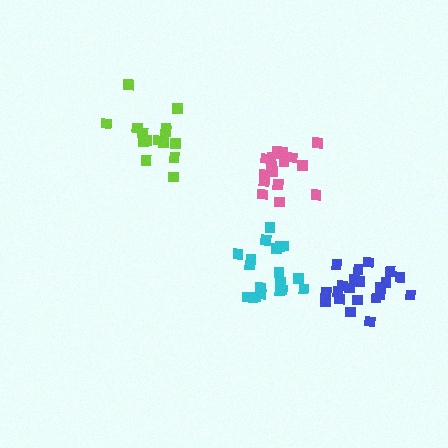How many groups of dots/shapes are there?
There are 4 groups.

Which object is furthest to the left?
The lime cluster is leftmost.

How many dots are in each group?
Group 1: 21 dots, Group 2: 17 dots, Group 3: 15 dots, Group 4: 19 dots (72 total).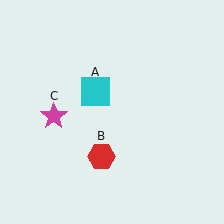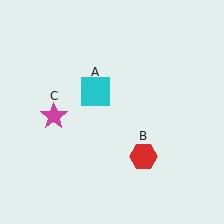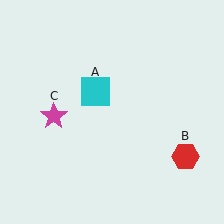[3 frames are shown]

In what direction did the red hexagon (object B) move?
The red hexagon (object B) moved right.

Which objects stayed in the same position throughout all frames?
Cyan square (object A) and magenta star (object C) remained stationary.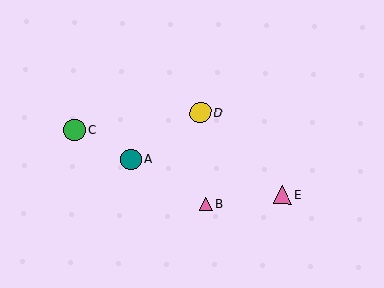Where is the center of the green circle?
The center of the green circle is at (75, 130).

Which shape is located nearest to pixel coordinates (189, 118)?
The yellow circle (labeled D) at (200, 113) is nearest to that location.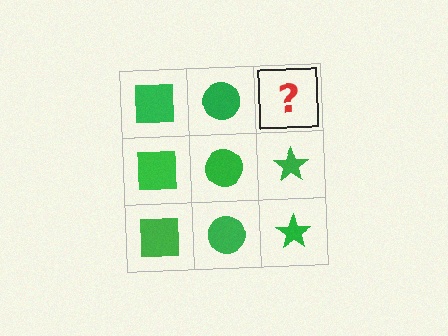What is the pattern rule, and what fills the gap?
The rule is that each column has a consistent shape. The gap should be filled with a green star.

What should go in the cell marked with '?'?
The missing cell should contain a green star.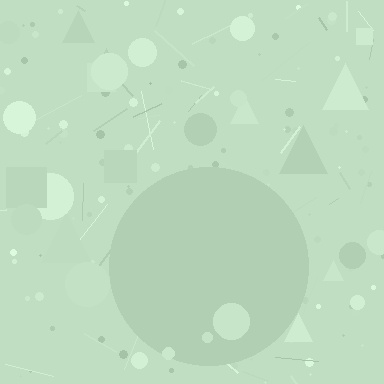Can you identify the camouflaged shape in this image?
The camouflaged shape is a circle.